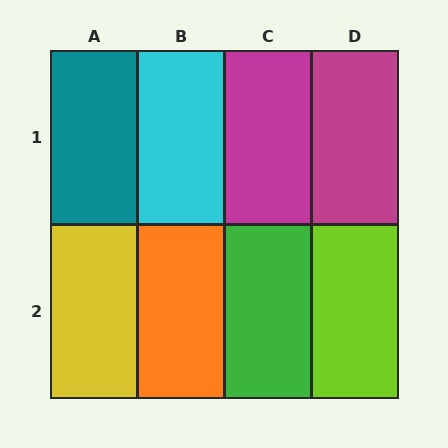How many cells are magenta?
2 cells are magenta.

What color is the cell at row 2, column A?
Yellow.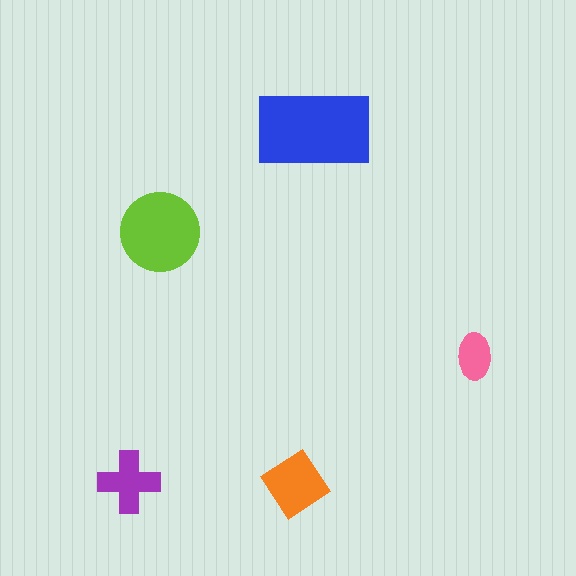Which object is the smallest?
The pink ellipse.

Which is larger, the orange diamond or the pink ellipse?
The orange diamond.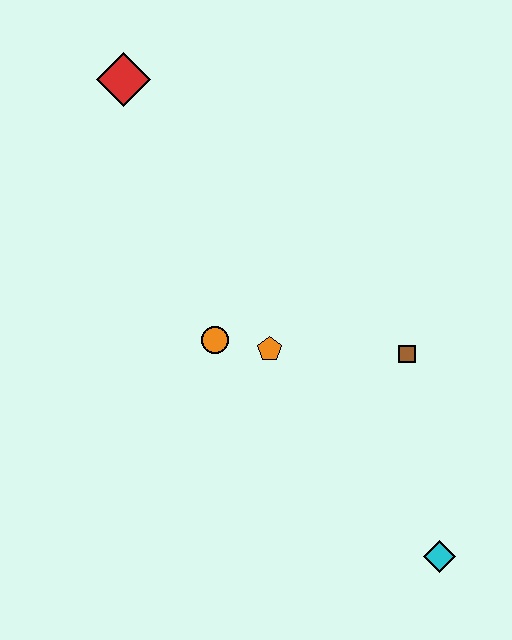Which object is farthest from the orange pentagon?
The red diamond is farthest from the orange pentagon.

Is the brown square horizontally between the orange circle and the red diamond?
No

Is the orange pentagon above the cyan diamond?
Yes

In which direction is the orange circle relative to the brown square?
The orange circle is to the left of the brown square.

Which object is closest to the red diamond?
The orange circle is closest to the red diamond.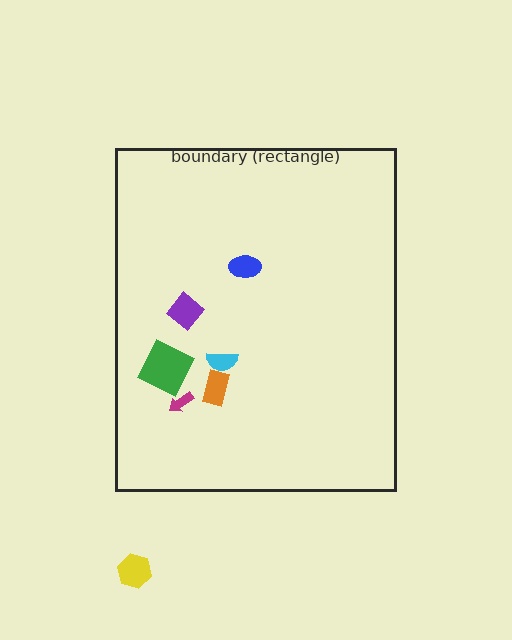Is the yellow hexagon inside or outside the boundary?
Outside.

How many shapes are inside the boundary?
6 inside, 1 outside.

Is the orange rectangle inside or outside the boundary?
Inside.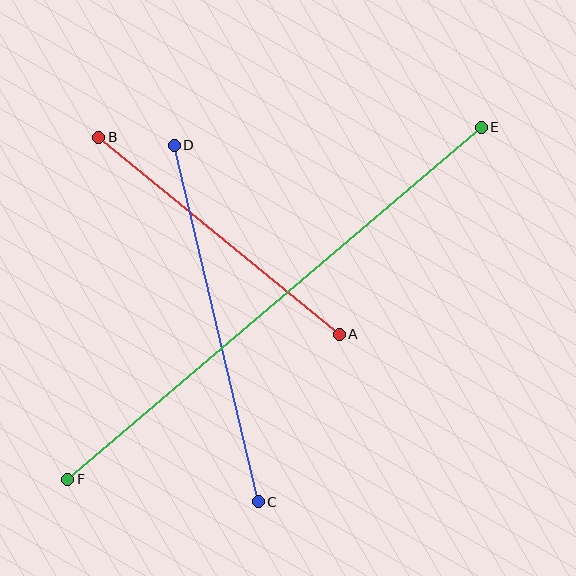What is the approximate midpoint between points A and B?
The midpoint is at approximately (219, 236) pixels.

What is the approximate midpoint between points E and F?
The midpoint is at approximately (275, 303) pixels.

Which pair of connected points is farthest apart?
Points E and F are farthest apart.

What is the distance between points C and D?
The distance is approximately 367 pixels.